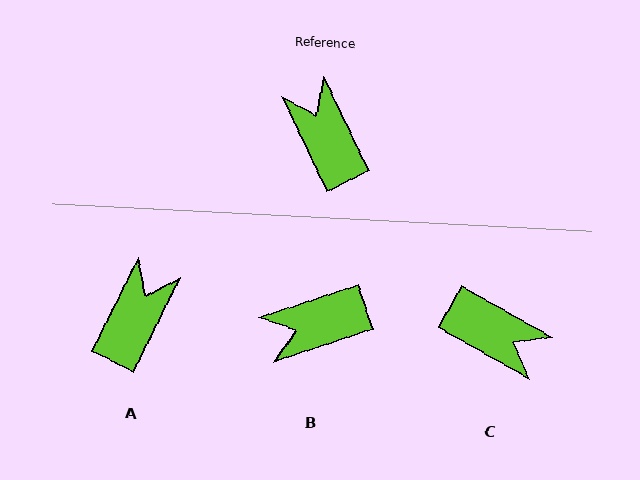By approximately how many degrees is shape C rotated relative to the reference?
Approximately 145 degrees clockwise.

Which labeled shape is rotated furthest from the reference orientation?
C, about 145 degrees away.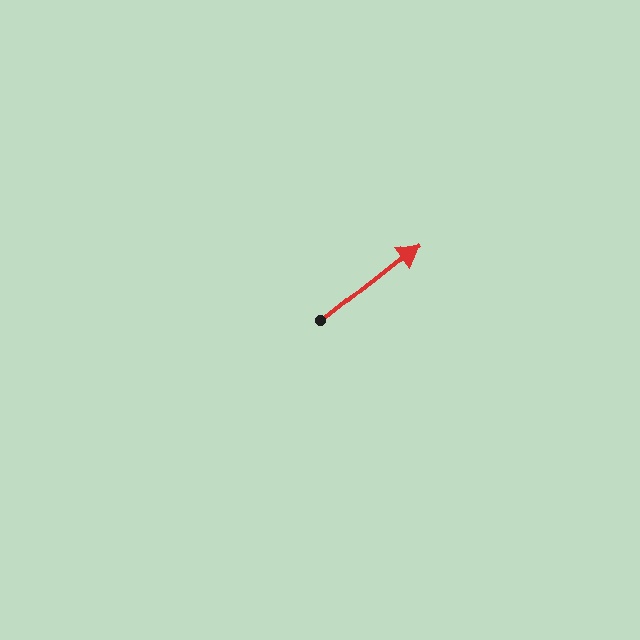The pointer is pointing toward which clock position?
Roughly 2 o'clock.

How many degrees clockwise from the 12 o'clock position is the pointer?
Approximately 52 degrees.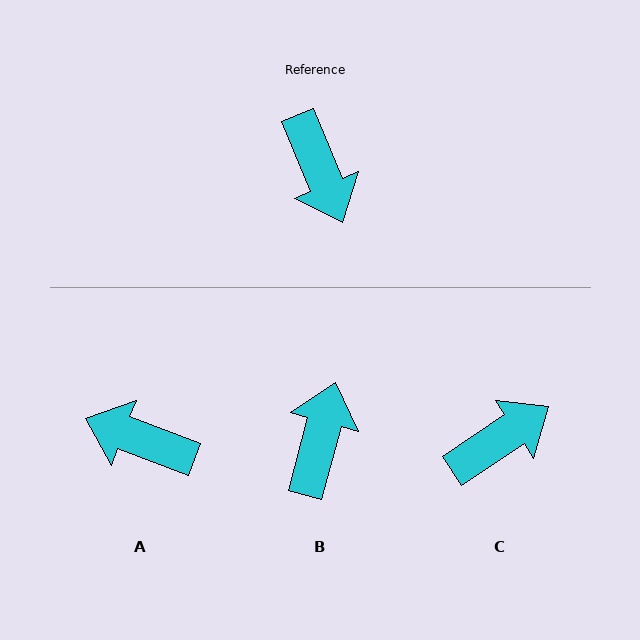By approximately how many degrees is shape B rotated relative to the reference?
Approximately 142 degrees counter-clockwise.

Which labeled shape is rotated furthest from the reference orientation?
B, about 142 degrees away.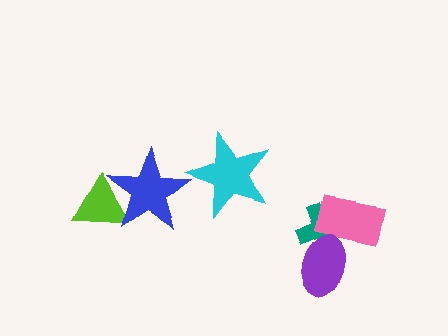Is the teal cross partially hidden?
Yes, it is partially covered by another shape.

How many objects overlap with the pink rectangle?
2 objects overlap with the pink rectangle.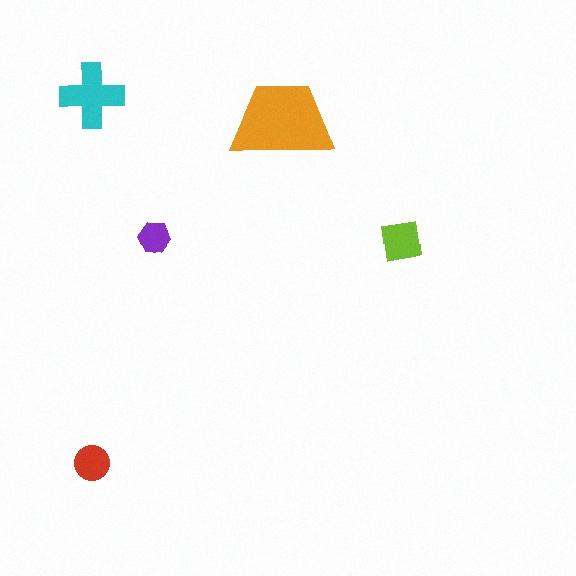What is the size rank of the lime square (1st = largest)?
3rd.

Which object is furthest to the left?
The red circle is leftmost.